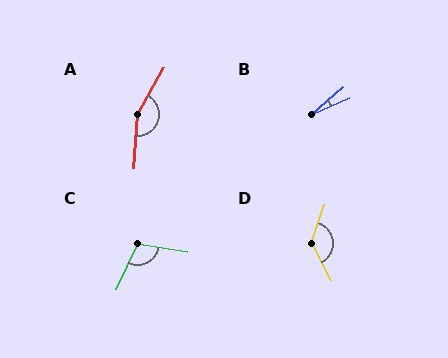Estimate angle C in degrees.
Approximately 105 degrees.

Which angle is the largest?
A, at approximately 153 degrees.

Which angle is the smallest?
B, at approximately 17 degrees.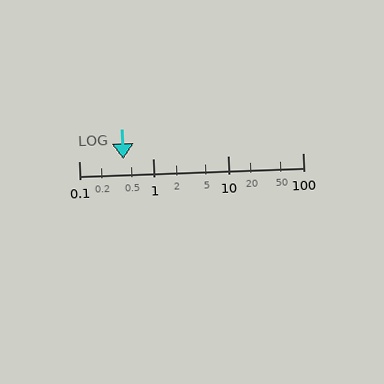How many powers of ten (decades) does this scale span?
The scale spans 3 decades, from 0.1 to 100.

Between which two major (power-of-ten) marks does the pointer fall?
The pointer is between 0.1 and 1.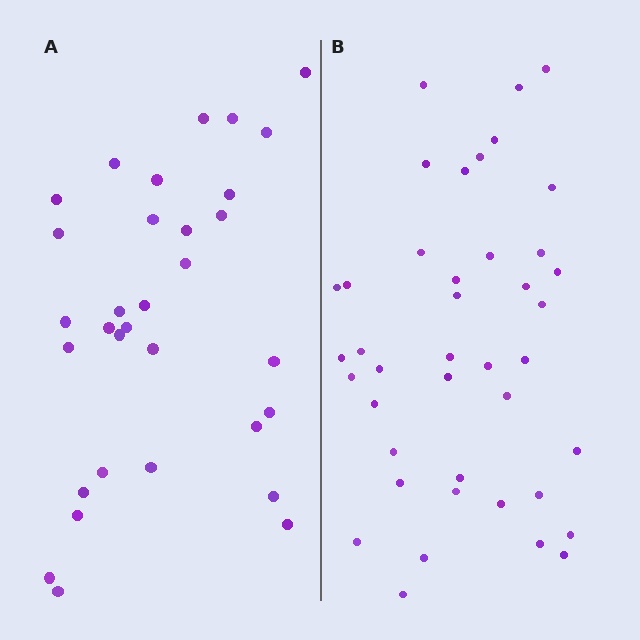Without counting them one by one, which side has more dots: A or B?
Region B (the right region) has more dots.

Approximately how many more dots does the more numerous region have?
Region B has roughly 8 or so more dots than region A.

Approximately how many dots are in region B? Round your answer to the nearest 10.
About 40 dots. (The exact count is 41, which rounds to 40.)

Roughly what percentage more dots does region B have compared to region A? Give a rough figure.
About 30% more.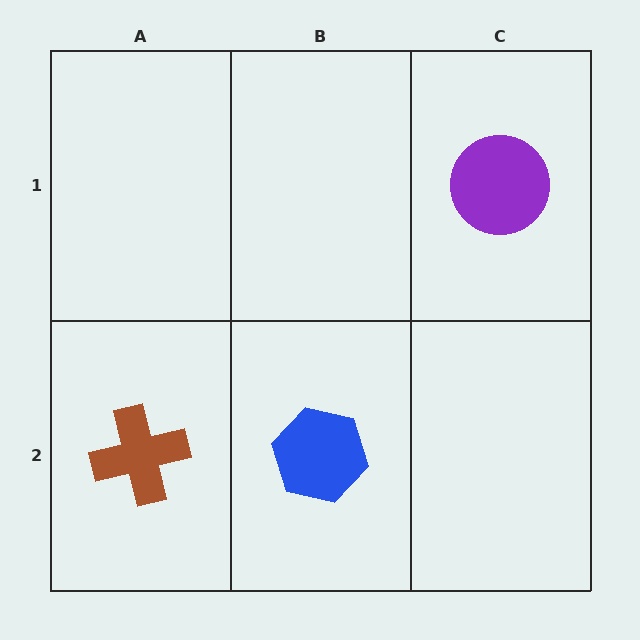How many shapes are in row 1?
1 shape.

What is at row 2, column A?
A brown cross.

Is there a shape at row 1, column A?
No, that cell is empty.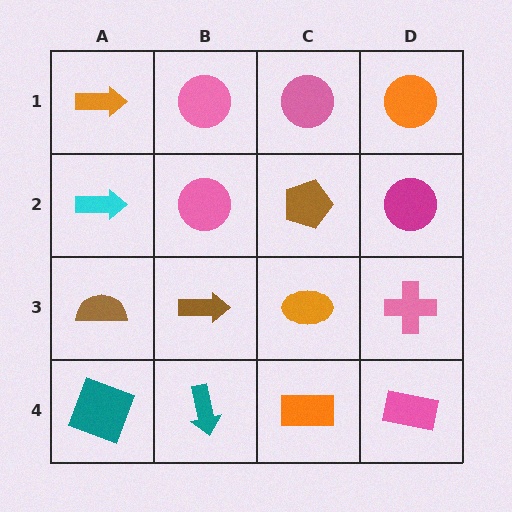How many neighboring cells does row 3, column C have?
4.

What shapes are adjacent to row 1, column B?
A pink circle (row 2, column B), an orange arrow (row 1, column A), a pink circle (row 1, column C).